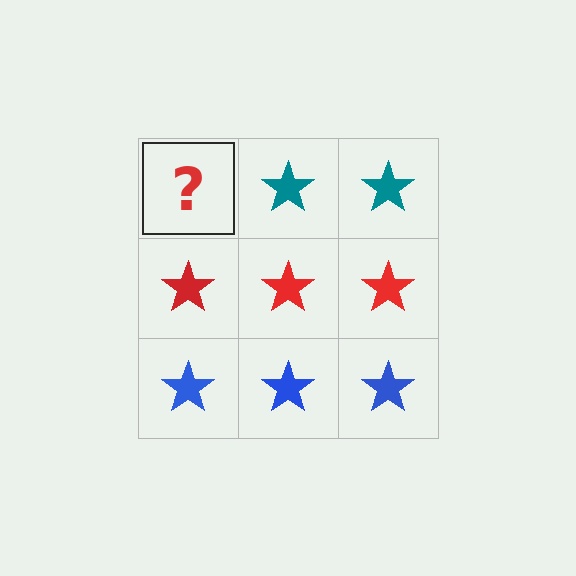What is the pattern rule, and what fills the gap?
The rule is that each row has a consistent color. The gap should be filled with a teal star.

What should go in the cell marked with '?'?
The missing cell should contain a teal star.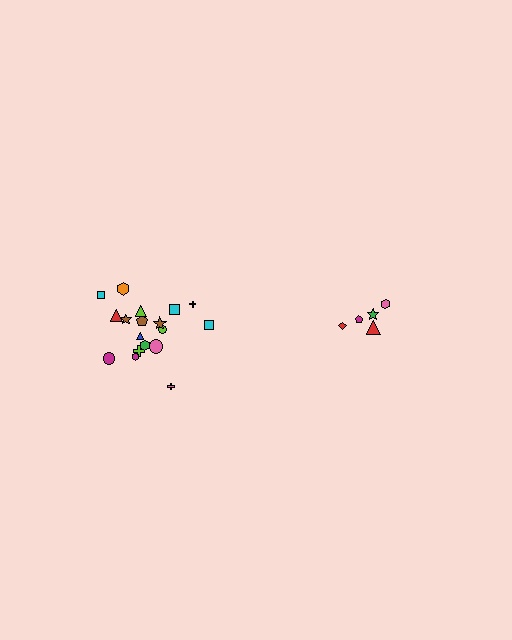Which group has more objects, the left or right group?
The left group.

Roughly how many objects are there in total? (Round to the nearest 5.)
Roughly 25 objects in total.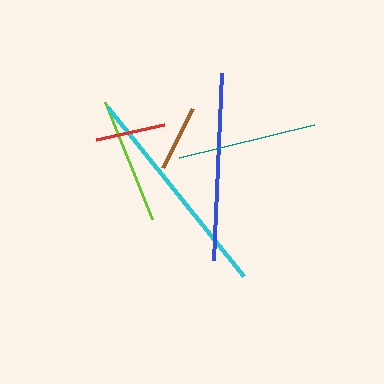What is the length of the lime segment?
The lime segment is approximately 126 pixels long.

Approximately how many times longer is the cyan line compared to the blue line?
The cyan line is approximately 1.2 times the length of the blue line.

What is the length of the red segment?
The red segment is approximately 70 pixels long.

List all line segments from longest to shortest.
From longest to shortest: cyan, blue, teal, lime, red, brown.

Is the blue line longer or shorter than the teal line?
The blue line is longer than the teal line.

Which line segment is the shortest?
The brown line is the shortest at approximately 66 pixels.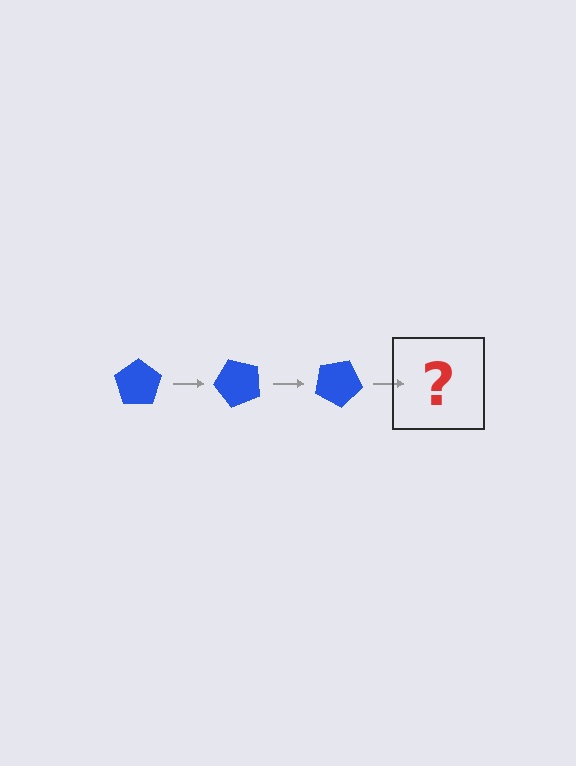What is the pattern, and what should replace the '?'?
The pattern is that the pentagon rotates 50 degrees each step. The '?' should be a blue pentagon rotated 150 degrees.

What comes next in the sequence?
The next element should be a blue pentagon rotated 150 degrees.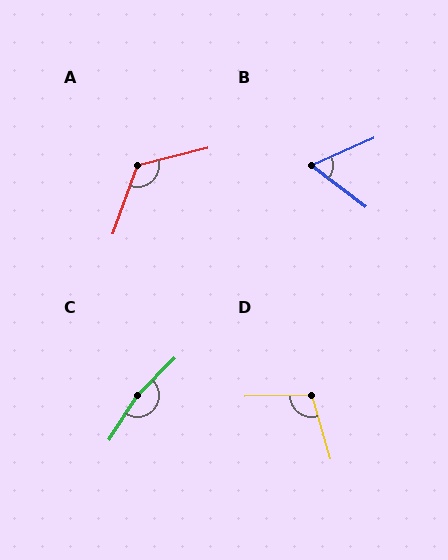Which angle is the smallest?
B, at approximately 61 degrees.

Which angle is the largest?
C, at approximately 167 degrees.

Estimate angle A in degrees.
Approximately 124 degrees.